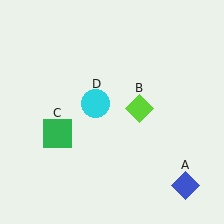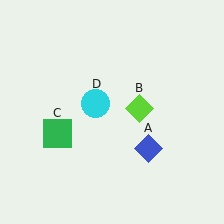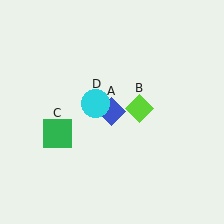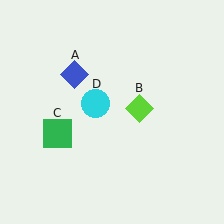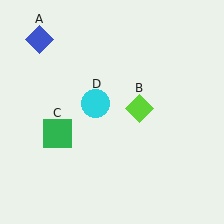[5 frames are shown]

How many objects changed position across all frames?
1 object changed position: blue diamond (object A).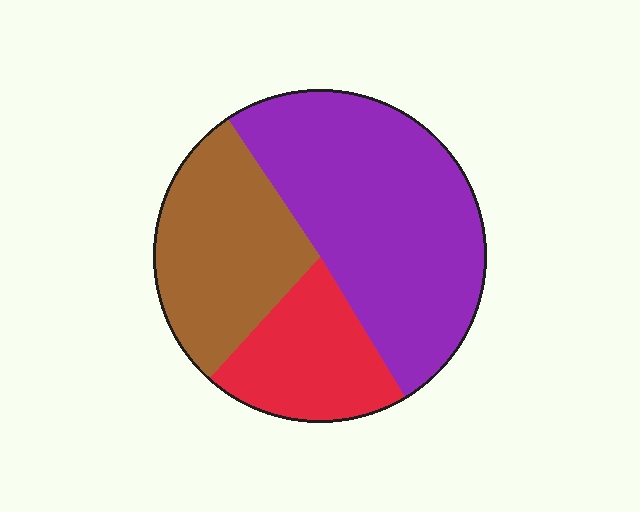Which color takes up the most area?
Purple, at roughly 50%.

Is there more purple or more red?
Purple.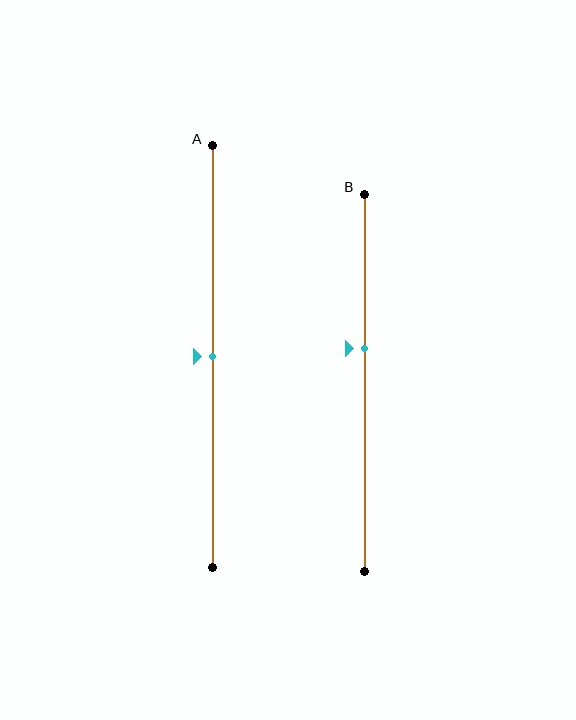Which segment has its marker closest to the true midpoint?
Segment A has its marker closest to the true midpoint.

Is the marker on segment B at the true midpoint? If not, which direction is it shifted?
No, the marker on segment B is shifted upward by about 9% of the segment length.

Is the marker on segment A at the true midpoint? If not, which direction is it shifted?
Yes, the marker on segment A is at the true midpoint.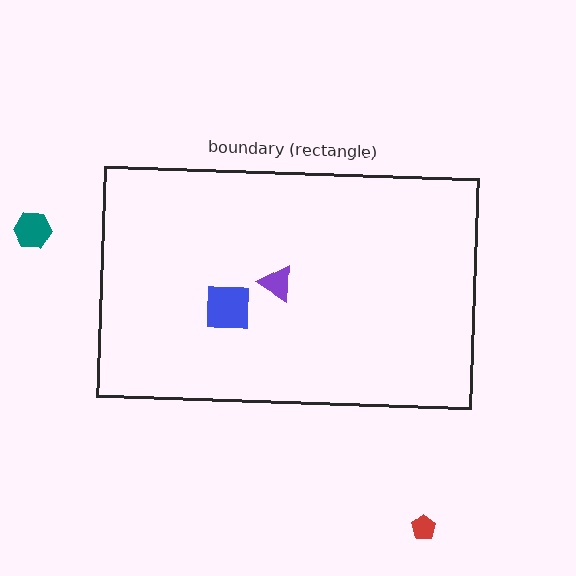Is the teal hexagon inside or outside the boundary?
Outside.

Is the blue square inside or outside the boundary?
Inside.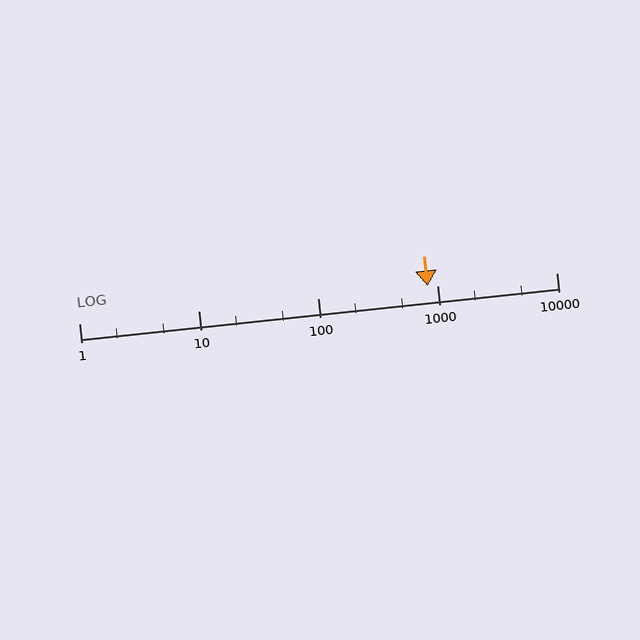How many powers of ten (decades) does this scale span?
The scale spans 4 decades, from 1 to 10000.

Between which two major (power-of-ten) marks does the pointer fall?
The pointer is between 100 and 1000.